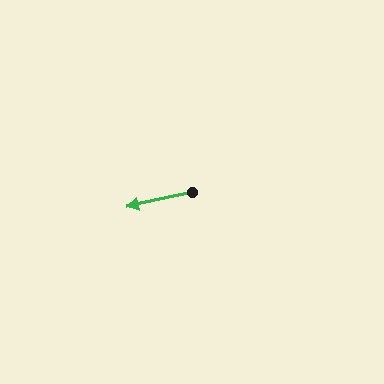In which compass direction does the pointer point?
West.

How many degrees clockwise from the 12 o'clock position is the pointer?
Approximately 258 degrees.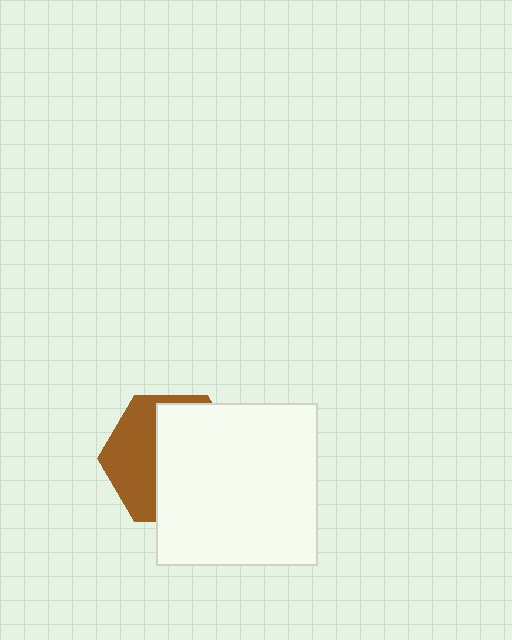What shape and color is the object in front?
The object in front is a white square.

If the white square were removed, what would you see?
You would see the complete brown hexagon.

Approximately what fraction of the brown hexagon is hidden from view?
Roughly 61% of the brown hexagon is hidden behind the white square.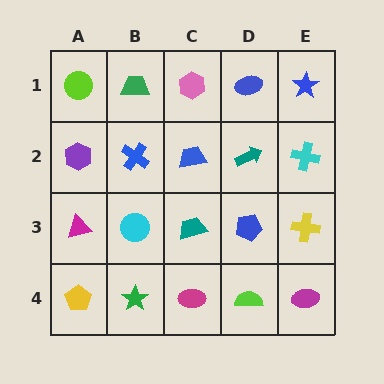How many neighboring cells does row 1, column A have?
2.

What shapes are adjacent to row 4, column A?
A magenta triangle (row 3, column A), a green star (row 4, column B).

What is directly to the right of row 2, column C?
A teal arrow.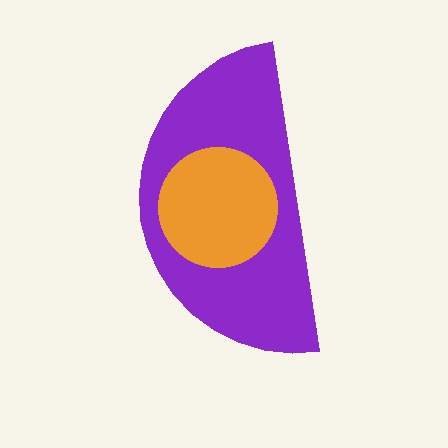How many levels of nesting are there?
2.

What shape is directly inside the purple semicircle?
The orange circle.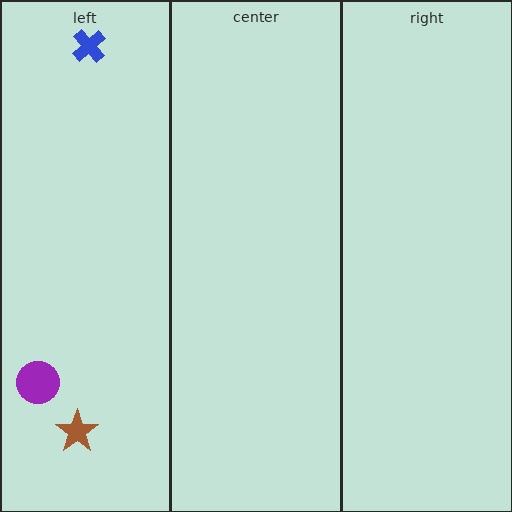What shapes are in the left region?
The brown star, the purple circle, the blue cross.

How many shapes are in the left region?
3.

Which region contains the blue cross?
The left region.